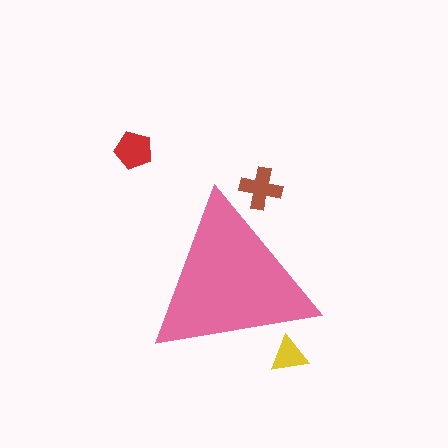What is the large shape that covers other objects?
A pink triangle.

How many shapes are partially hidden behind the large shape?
2 shapes are partially hidden.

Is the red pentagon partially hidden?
No, the red pentagon is fully visible.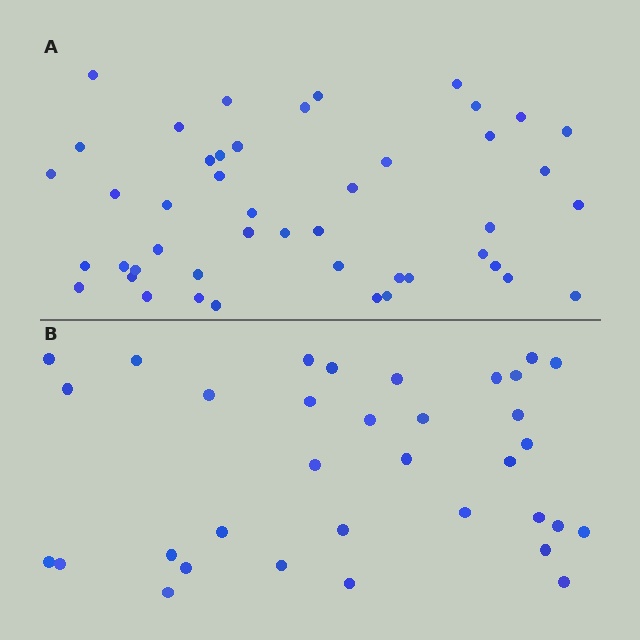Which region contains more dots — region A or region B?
Region A (the top region) has more dots.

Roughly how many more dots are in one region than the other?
Region A has roughly 12 or so more dots than region B.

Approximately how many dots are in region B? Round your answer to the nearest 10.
About 30 dots. (The exact count is 34, which rounds to 30.)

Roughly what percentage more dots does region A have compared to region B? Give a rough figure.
About 35% more.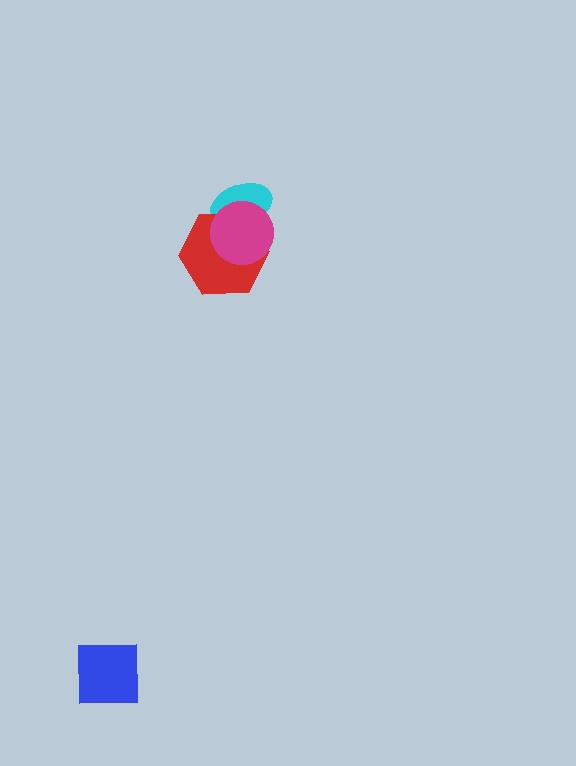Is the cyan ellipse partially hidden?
Yes, it is partially covered by another shape.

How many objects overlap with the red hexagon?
2 objects overlap with the red hexagon.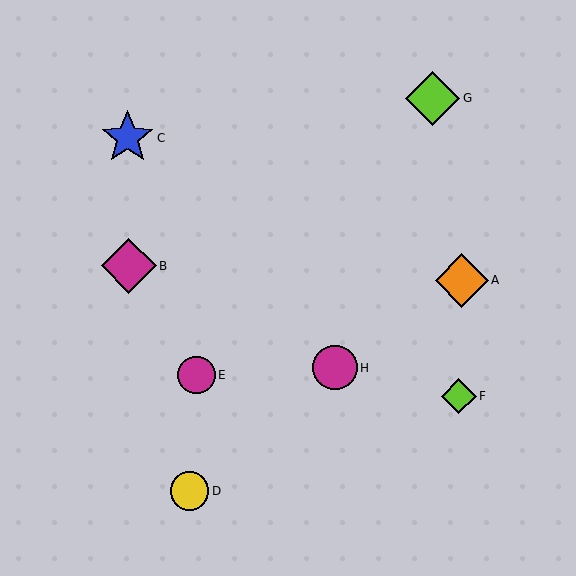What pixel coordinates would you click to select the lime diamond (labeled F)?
Click at (459, 396) to select the lime diamond F.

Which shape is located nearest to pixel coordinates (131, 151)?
The blue star (labeled C) at (127, 138) is nearest to that location.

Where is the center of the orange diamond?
The center of the orange diamond is at (462, 280).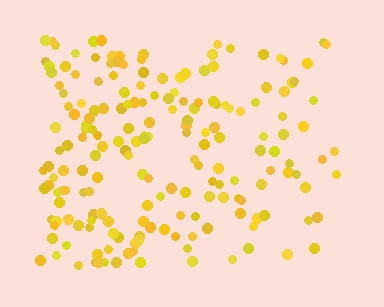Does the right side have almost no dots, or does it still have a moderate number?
Still a moderate number, just noticeably fewer than the left.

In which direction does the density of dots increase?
From right to left, with the left side densest.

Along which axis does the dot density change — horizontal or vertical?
Horizontal.